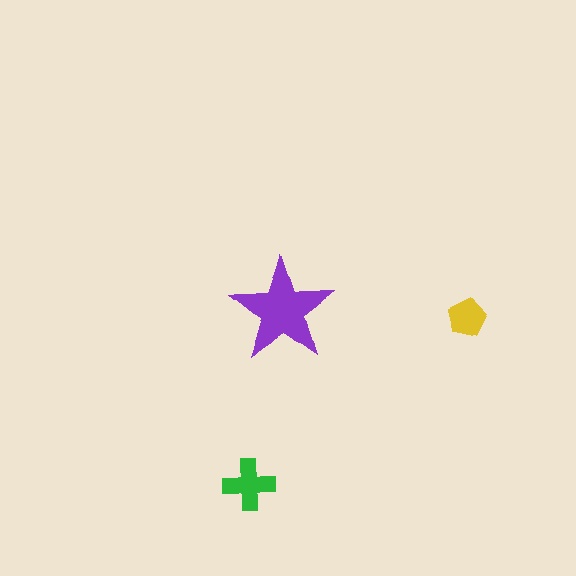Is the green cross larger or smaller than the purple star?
Smaller.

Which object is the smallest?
The yellow pentagon.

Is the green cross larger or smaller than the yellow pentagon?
Larger.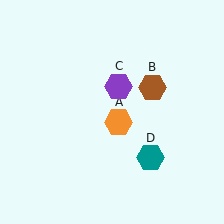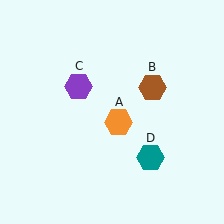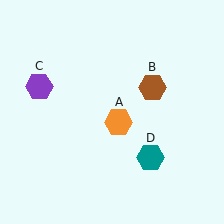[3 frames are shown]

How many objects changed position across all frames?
1 object changed position: purple hexagon (object C).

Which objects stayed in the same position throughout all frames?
Orange hexagon (object A) and brown hexagon (object B) and teal hexagon (object D) remained stationary.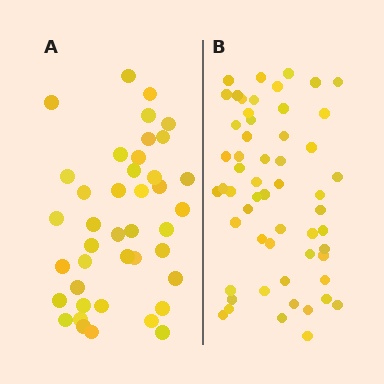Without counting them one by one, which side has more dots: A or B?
Region B (the right region) has more dots.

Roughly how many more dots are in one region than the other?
Region B has approximately 15 more dots than region A.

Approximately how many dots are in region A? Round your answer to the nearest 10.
About 40 dots. (The exact count is 41, which rounds to 40.)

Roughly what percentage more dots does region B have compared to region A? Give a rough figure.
About 35% more.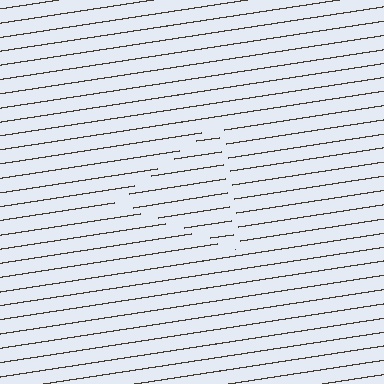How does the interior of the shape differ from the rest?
The interior of the shape contains the same grating, shifted by half a period — the contour is defined by the phase discontinuity where line-ends from the inner and outer gratings abut.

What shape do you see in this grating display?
An illusory triangle. The interior of the shape contains the same grating, shifted by half a period — the contour is defined by the phase discontinuity where line-ends from the inner and outer gratings abut.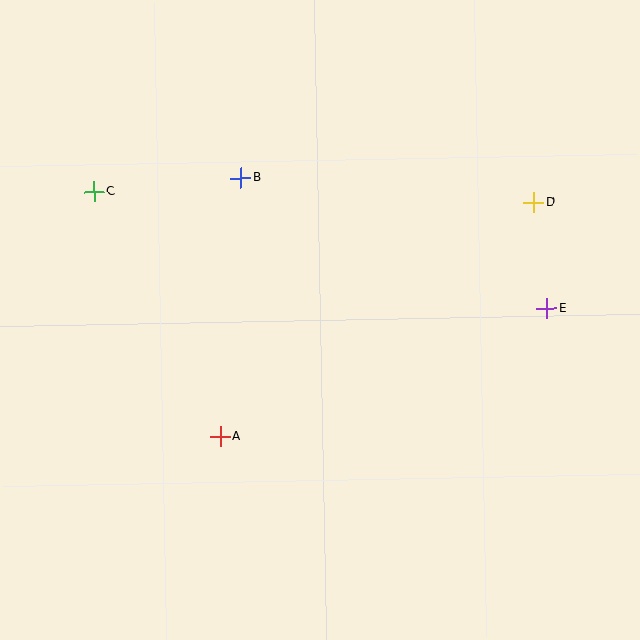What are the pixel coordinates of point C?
Point C is at (94, 192).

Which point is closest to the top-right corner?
Point D is closest to the top-right corner.